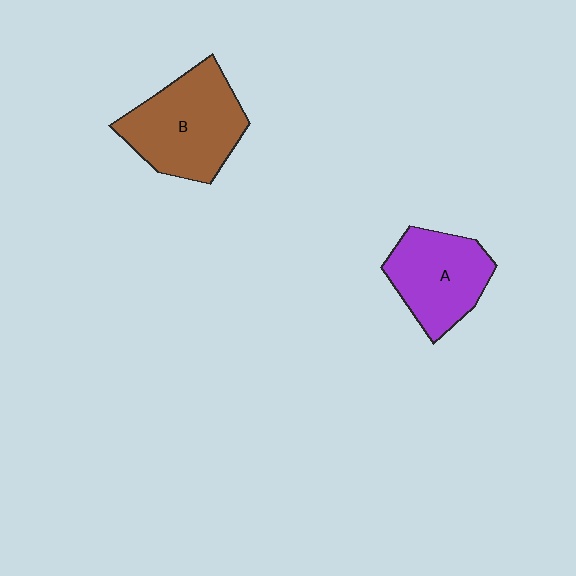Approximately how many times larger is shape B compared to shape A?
Approximately 1.2 times.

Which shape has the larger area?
Shape B (brown).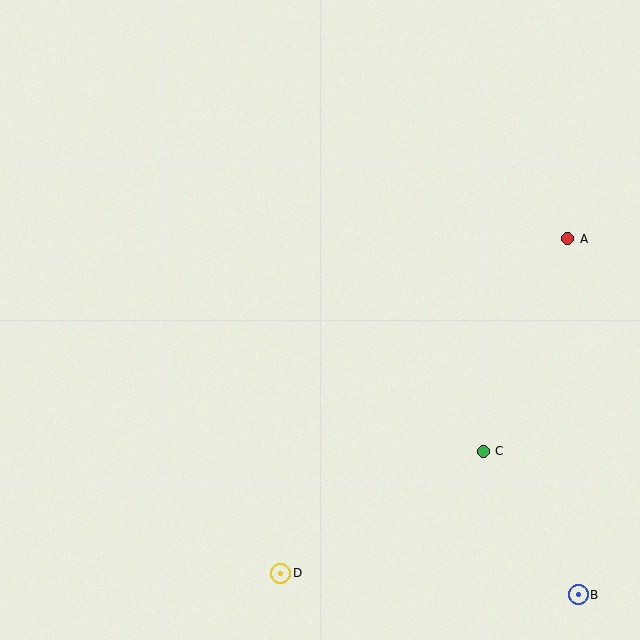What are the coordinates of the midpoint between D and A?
The midpoint between D and A is at (424, 406).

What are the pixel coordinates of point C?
Point C is at (483, 451).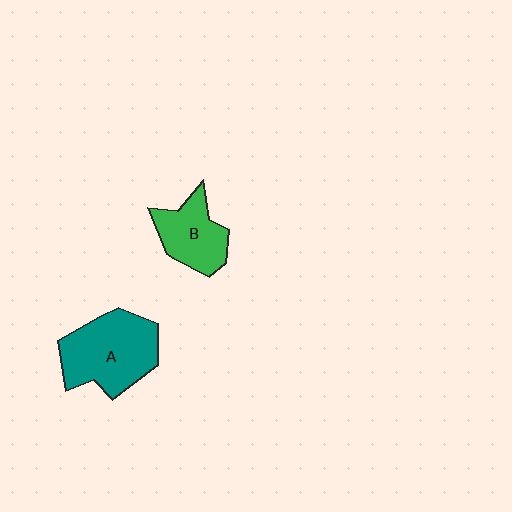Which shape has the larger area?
Shape A (teal).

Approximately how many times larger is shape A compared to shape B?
Approximately 1.6 times.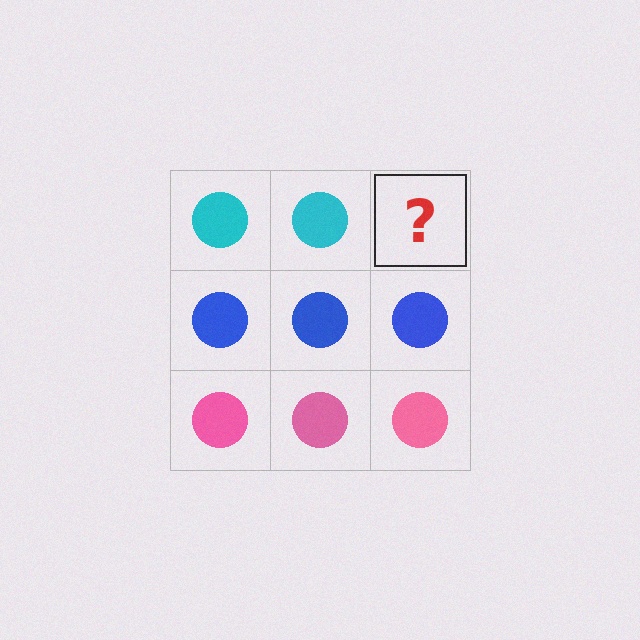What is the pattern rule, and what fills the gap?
The rule is that each row has a consistent color. The gap should be filled with a cyan circle.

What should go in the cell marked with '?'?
The missing cell should contain a cyan circle.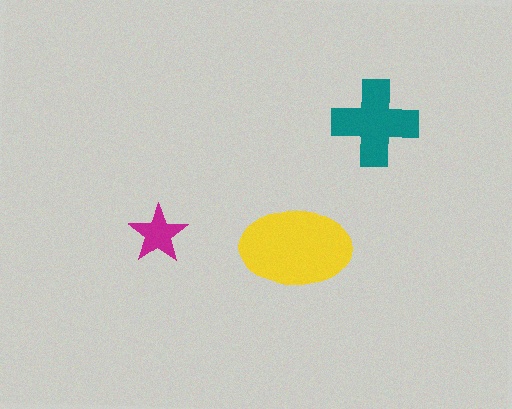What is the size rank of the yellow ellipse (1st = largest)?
1st.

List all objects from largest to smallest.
The yellow ellipse, the teal cross, the magenta star.